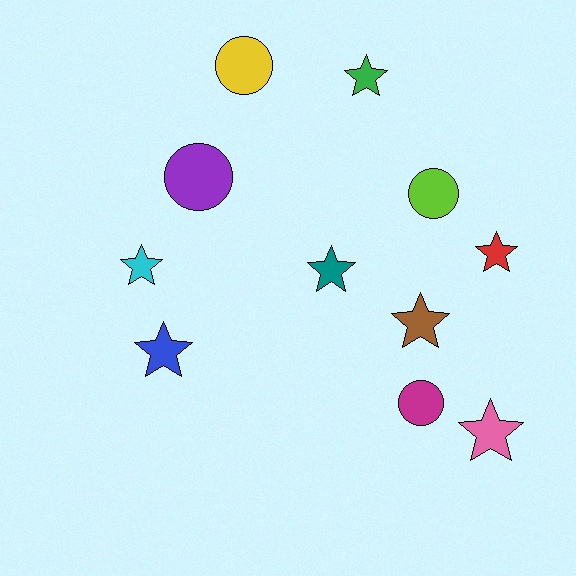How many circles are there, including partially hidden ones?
There are 4 circles.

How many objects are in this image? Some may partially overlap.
There are 11 objects.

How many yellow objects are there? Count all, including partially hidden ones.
There is 1 yellow object.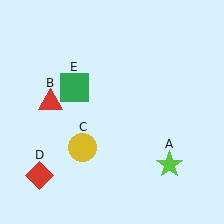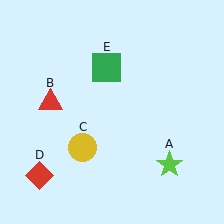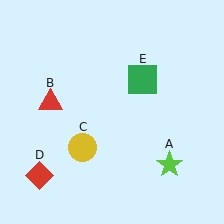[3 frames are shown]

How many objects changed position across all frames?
1 object changed position: green square (object E).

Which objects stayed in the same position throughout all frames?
Lime star (object A) and red triangle (object B) and yellow circle (object C) and red diamond (object D) remained stationary.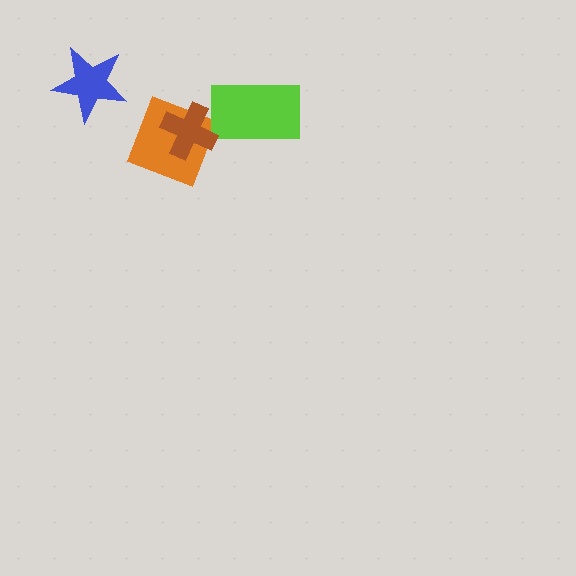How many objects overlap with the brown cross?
1 object overlaps with the brown cross.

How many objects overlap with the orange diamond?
1 object overlaps with the orange diamond.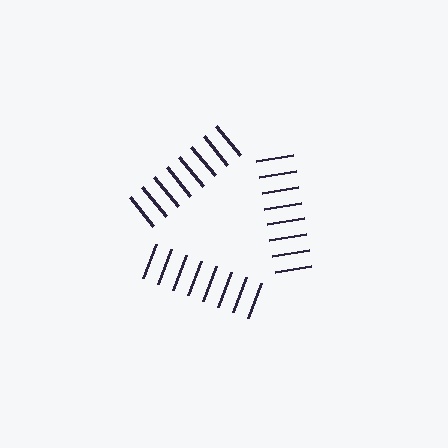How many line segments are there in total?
24 — 8 along each of the 3 edges.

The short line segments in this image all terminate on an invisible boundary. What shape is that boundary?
An illusory triangle — the line segments terminate on its edges but no continuous stroke is drawn.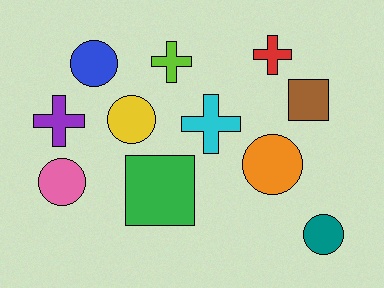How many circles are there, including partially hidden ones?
There are 5 circles.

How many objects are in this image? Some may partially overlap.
There are 11 objects.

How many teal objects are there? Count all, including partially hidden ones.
There is 1 teal object.